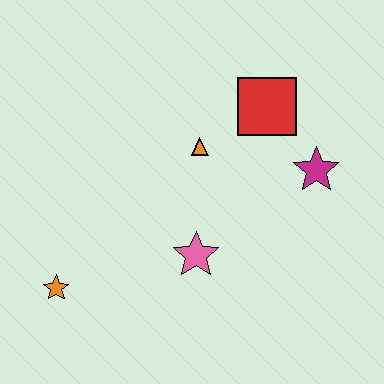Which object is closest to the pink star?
The orange triangle is closest to the pink star.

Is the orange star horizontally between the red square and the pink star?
No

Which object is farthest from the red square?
The orange star is farthest from the red square.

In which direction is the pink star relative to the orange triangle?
The pink star is below the orange triangle.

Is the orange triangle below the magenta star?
No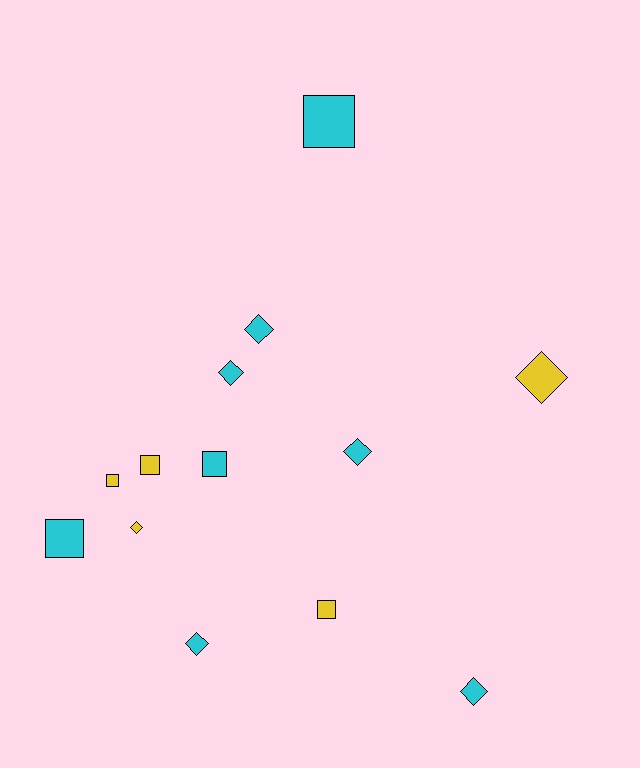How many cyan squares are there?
There are 3 cyan squares.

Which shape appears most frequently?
Diamond, with 7 objects.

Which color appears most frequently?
Cyan, with 8 objects.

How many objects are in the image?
There are 13 objects.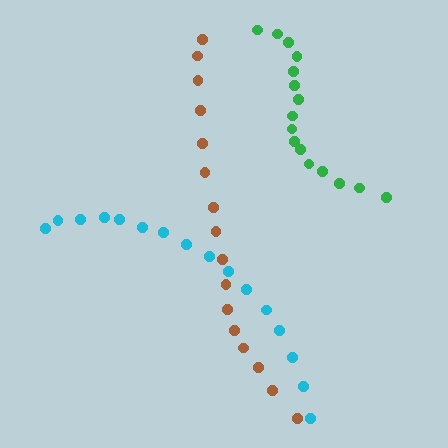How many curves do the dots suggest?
There are 3 distinct paths.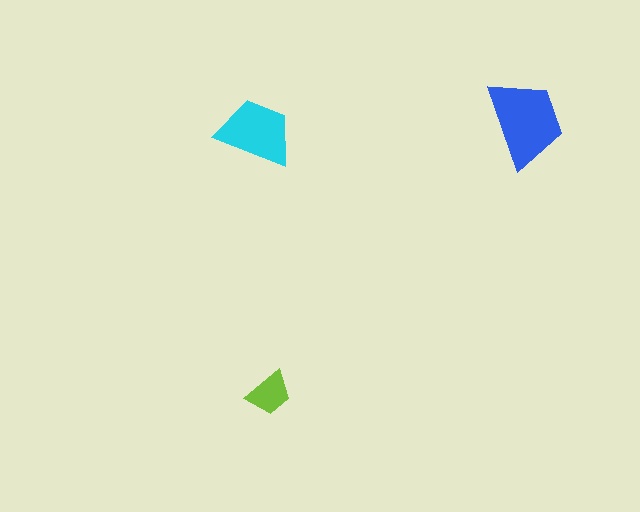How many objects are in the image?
There are 3 objects in the image.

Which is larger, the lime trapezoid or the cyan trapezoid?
The cyan one.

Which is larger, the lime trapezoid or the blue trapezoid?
The blue one.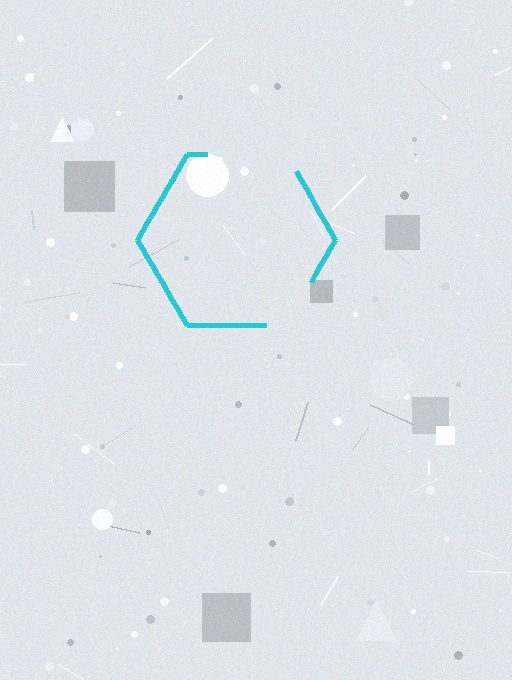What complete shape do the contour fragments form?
The contour fragments form a hexagon.